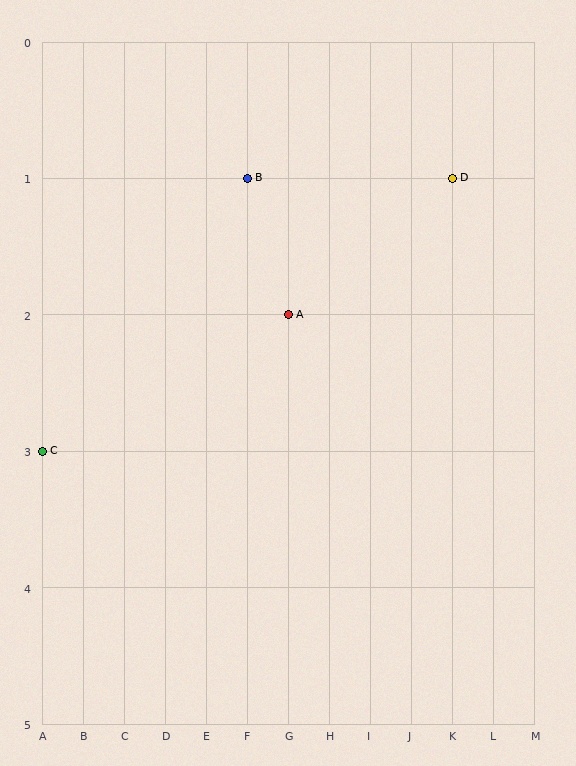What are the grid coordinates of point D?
Point D is at grid coordinates (K, 1).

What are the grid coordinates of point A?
Point A is at grid coordinates (G, 2).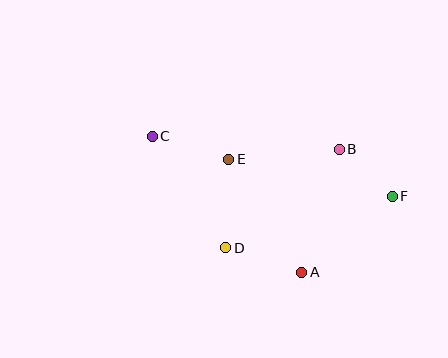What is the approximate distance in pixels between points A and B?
The distance between A and B is approximately 129 pixels.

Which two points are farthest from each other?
Points C and F are farthest from each other.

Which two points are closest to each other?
Points B and F are closest to each other.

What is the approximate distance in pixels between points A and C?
The distance between A and C is approximately 202 pixels.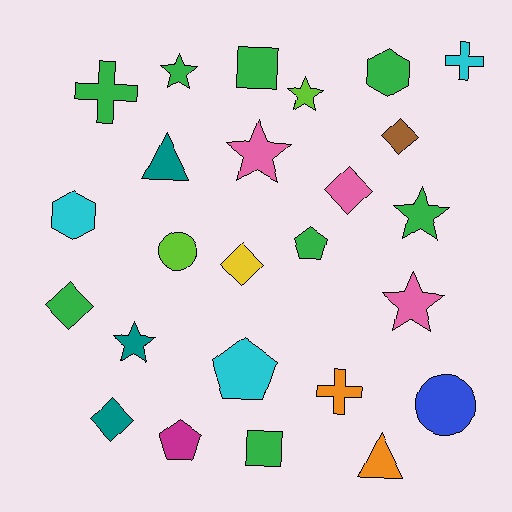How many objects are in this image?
There are 25 objects.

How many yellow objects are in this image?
There is 1 yellow object.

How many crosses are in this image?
There are 3 crosses.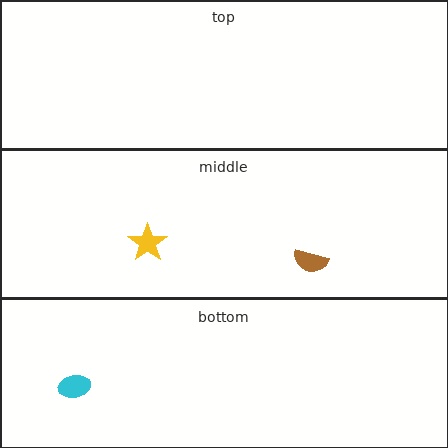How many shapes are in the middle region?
2.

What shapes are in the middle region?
The brown semicircle, the yellow star.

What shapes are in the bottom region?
The cyan ellipse.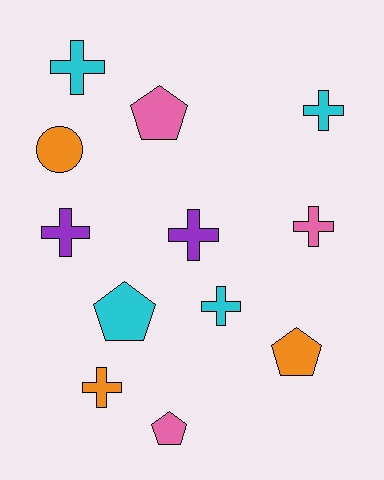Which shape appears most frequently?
Cross, with 7 objects.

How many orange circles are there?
There is 1 orange circle.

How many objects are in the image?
There are 12 objects.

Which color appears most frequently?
Cyan, with 4 objects.